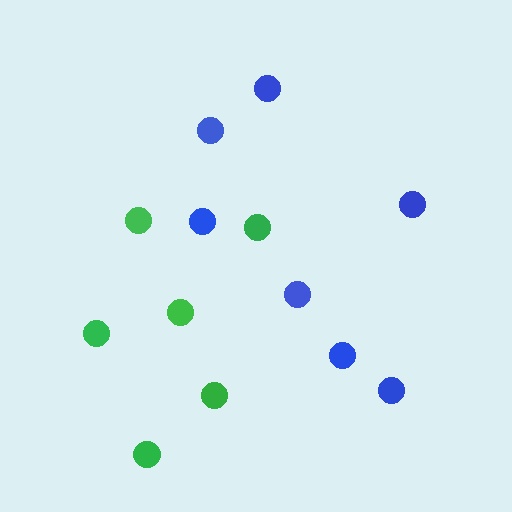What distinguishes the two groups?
There are 2 groups: one group of green circles (6) and one group of blue circles (7).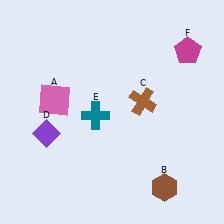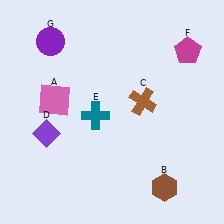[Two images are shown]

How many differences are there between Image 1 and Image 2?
There is 1 difference between the two images.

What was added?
A purple circle (G) was added in Image 2.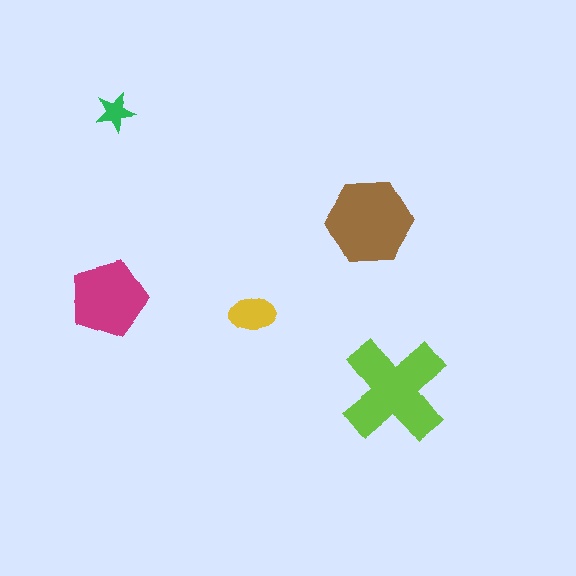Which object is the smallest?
The green star.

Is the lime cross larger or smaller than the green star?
Larger.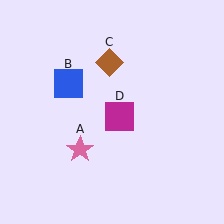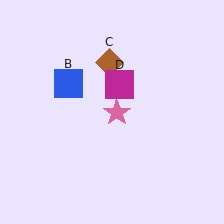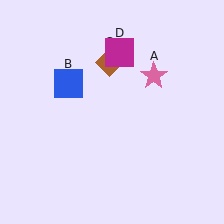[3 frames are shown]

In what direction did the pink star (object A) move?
The pink star (object A) moved up and to the right.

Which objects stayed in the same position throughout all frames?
Blue square (object B) and brown diamond (object C) remained stationary.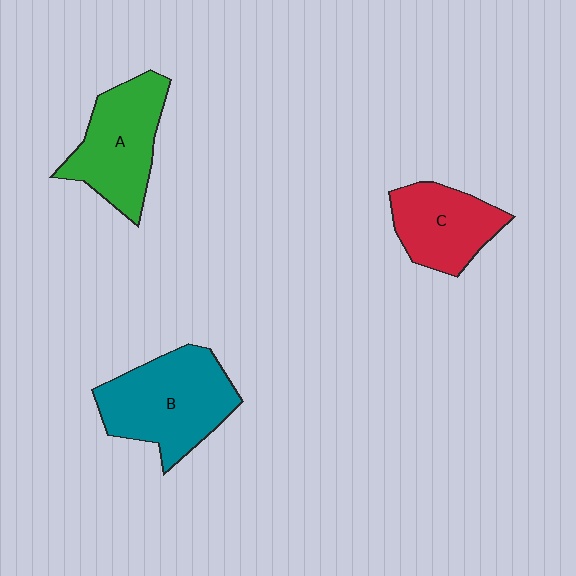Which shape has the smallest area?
Shape C (red).